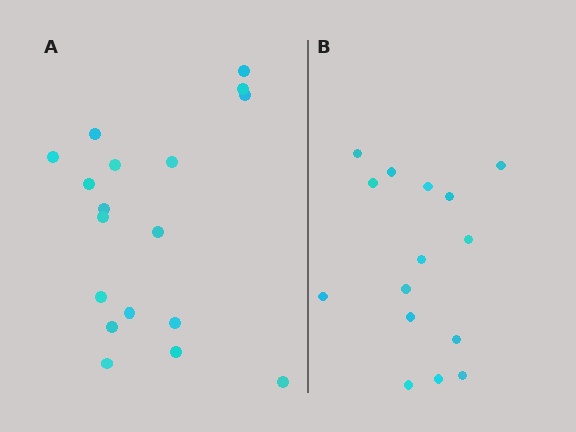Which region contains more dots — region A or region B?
Region A (the left region) has more dots.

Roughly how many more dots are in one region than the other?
Region A has just a few more — roughly 2 or 3 more dots than region B.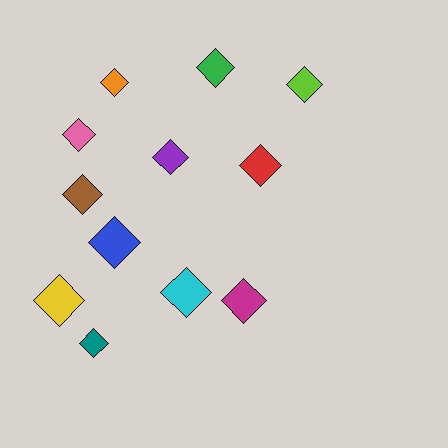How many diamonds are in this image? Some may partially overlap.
There are 12 diamonds.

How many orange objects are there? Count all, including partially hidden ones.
There is 1 orange object.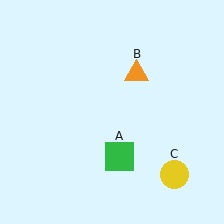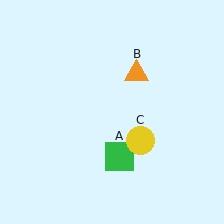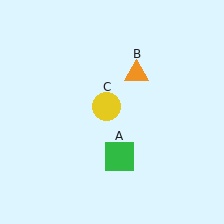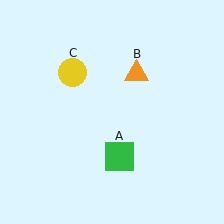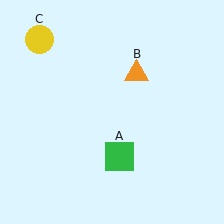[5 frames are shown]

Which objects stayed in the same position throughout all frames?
Green square (object A) and orange triangle (object B) remained stationary.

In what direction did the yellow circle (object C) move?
The yellow circle (object C) moved up and to the left.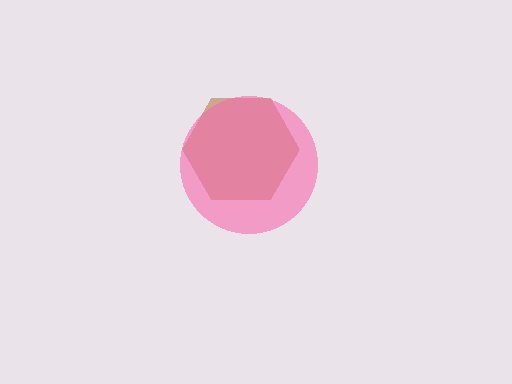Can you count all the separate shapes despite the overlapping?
Yes, there are 2 separate shapes.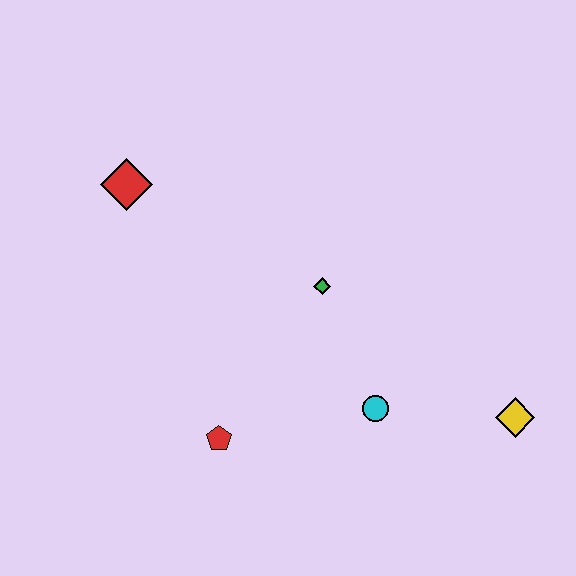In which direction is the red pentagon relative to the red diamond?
The red pentagon is below the red diamond.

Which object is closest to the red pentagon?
The cyan circle is closest to the red pentagon.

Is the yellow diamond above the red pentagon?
Yes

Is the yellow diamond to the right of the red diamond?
Yes